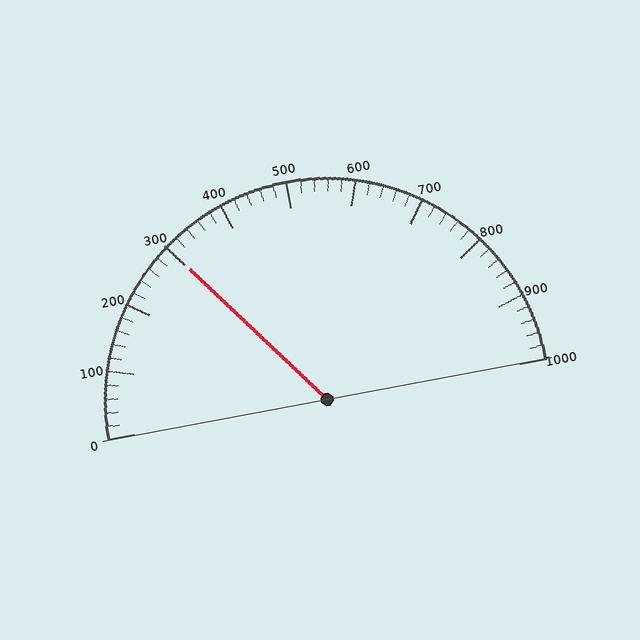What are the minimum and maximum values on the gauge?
The gauge ranges from 0 to 1000.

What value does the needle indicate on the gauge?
The needle indicates approximately 300.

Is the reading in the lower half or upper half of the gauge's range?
The reading is in the lower half of the range (0 to 1000).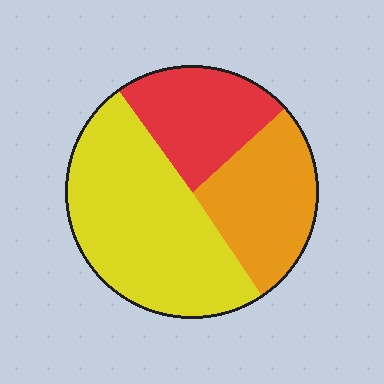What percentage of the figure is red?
Red takes up less than a quarter of the figure.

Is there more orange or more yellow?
Yellow.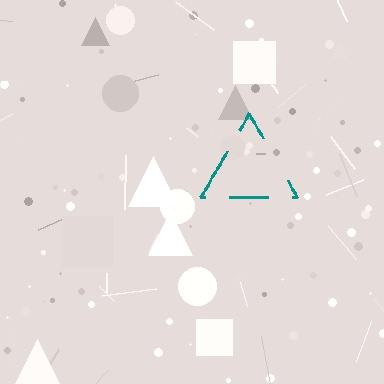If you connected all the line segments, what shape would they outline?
They would outline a triangle.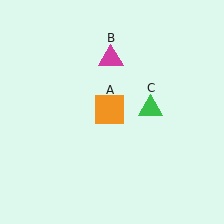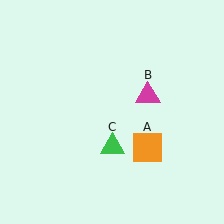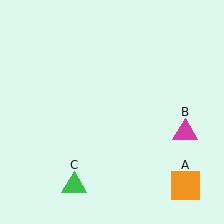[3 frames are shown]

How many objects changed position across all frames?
3 objects changed position: orange square (object A), magenta triangle (object B), green triangle (object C).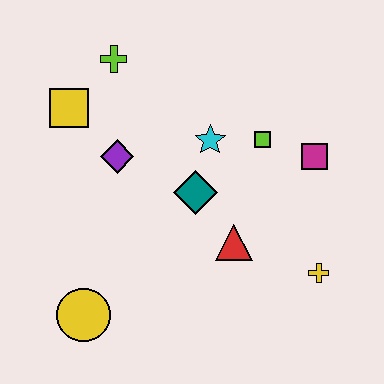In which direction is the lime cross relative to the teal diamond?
The lime cross is above the teal diamond.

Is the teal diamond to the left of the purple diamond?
No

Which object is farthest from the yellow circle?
The magenta square is farthest from the yellow circle.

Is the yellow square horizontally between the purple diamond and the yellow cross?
No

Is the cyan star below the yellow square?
Yes